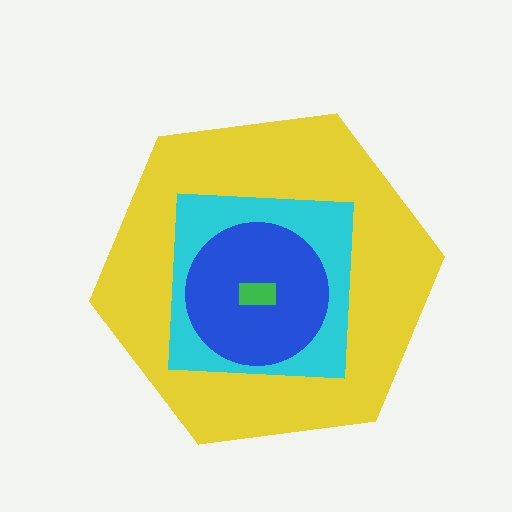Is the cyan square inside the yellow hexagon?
Yes.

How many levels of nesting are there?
4.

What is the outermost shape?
The yellow hexagon.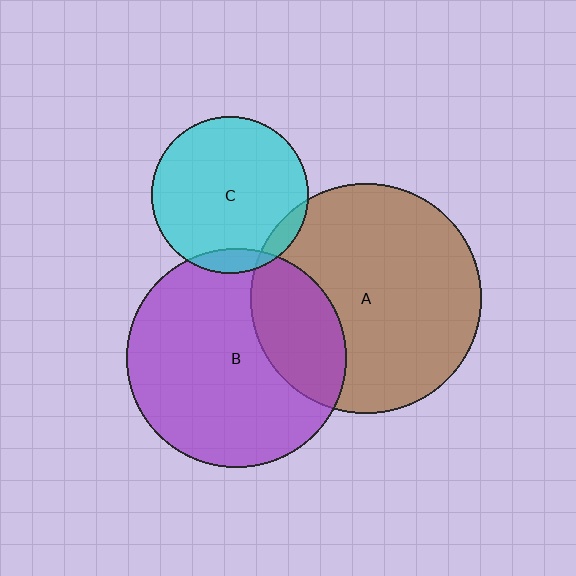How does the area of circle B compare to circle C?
Approximately 1.9 times.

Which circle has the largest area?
Circle A (brown).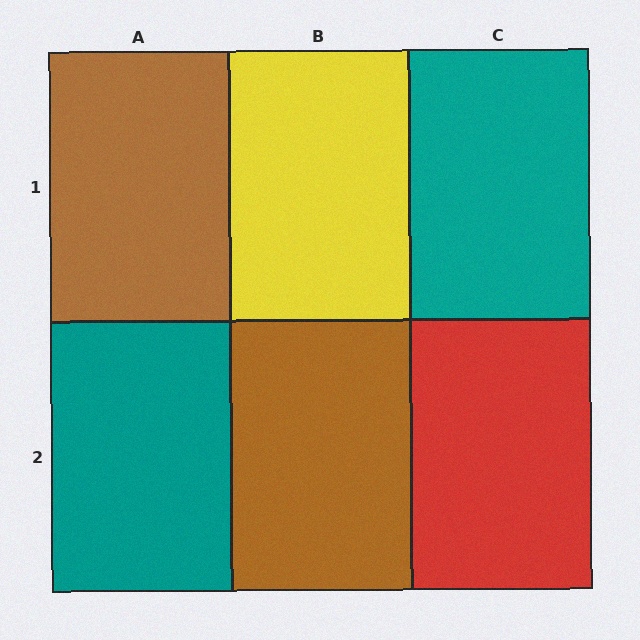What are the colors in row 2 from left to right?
Teal, brown, red.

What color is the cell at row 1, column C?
Teal.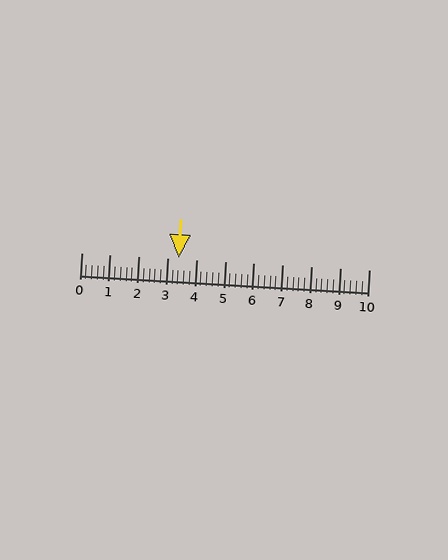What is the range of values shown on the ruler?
The ruler shows values from 0 to 10.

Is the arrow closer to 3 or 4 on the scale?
The arrow is closer to 3.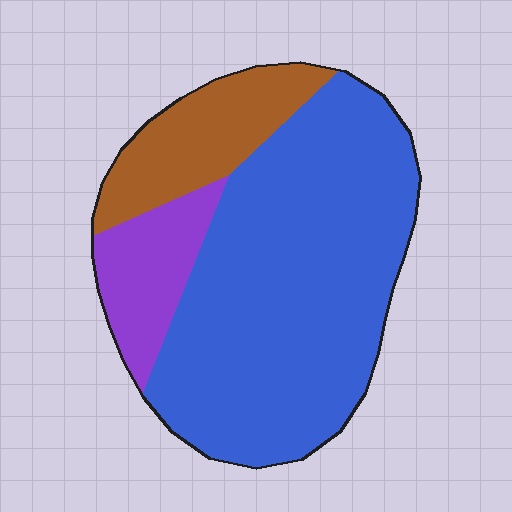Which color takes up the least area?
Purple, at roughly 15%.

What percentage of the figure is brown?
Brown takes up about one sixth (1/6) of the figure.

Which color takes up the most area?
Blue, at roughly 70%.